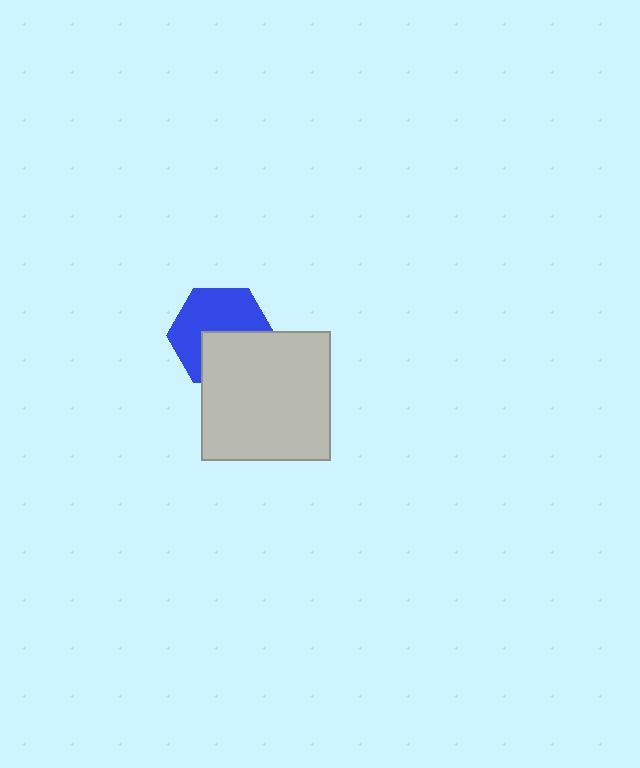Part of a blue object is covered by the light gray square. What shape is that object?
It is a hexagon.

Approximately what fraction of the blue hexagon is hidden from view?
Roughly 41% of the blue hexagon is hidden behind the light gray square.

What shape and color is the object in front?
The object in front is a light gray square.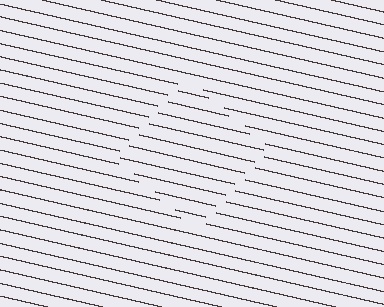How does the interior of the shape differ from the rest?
The interior of the shape contains the same grating, shifted by half a period — the contour is defined by the phase discontinuity where line-ends from the inner and outer gratings abut.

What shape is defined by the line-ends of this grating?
An illusory square. The interior of the shape contains the same grating, shifted by half a period — the contour is defined by the phase discontinuity where line-ends from the inner and outer gratings abut.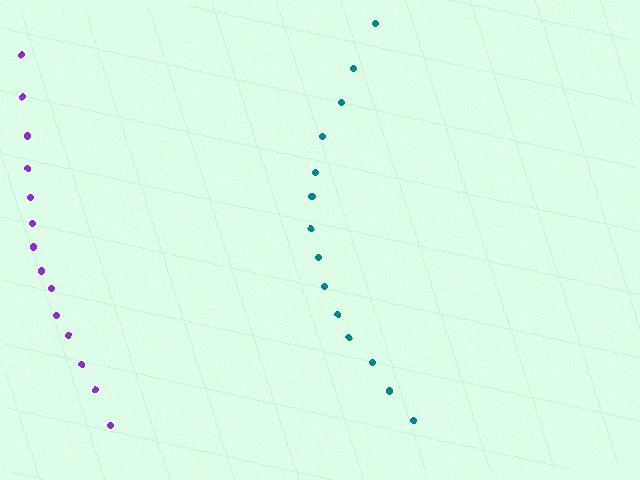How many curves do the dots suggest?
There are 2 distinct paths.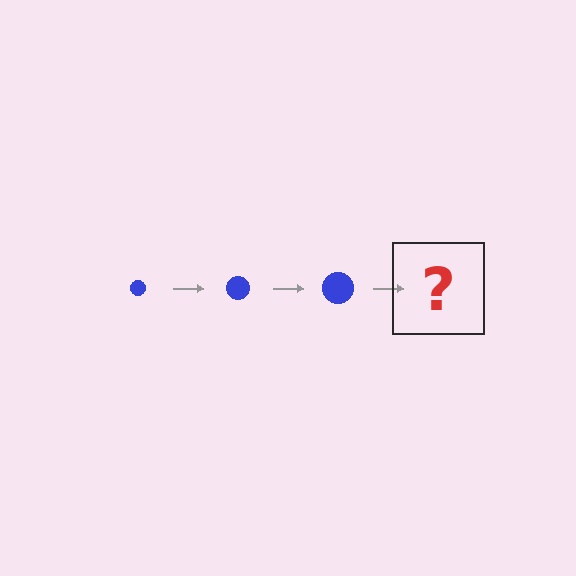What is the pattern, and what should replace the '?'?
The pattern is that the circle gets progressively larger each step. The '?' should be a blue circle, larger than the previous one.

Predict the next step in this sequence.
The next step is a blue circle, larger than the previous one.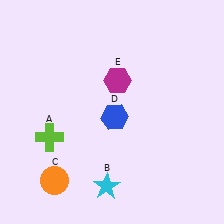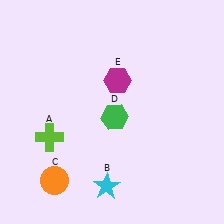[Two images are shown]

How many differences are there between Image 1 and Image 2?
There is 1 difference between the two images.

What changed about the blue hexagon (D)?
In Image 1, D is blue. In Image 2, it changed to green.